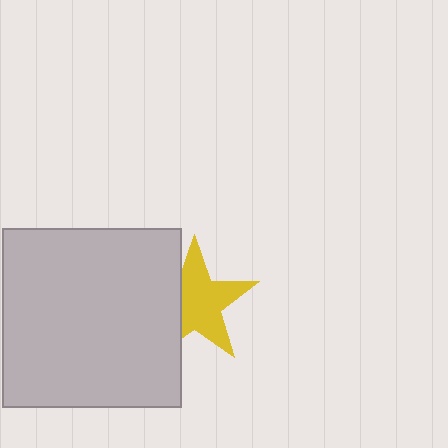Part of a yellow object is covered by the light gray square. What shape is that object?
It is a star.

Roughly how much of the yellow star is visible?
Most of it is visible (roughly 69%).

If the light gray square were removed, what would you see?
You would see the complete yellow star.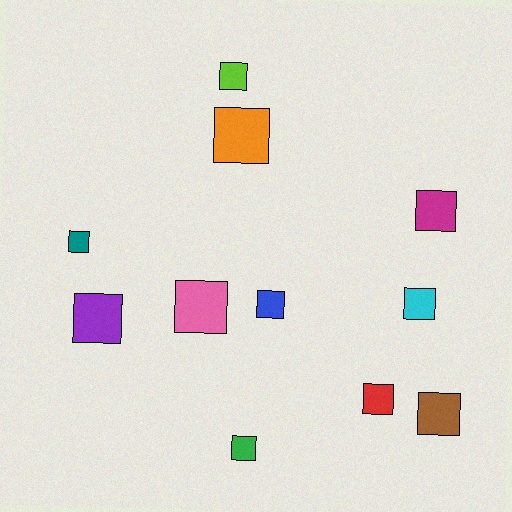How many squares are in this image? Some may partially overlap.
There are 11 squares.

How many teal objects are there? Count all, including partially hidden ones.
There is 1 teal object.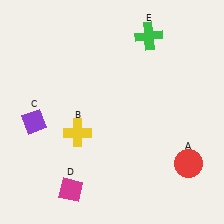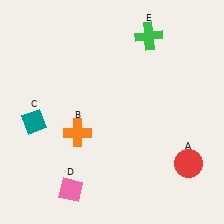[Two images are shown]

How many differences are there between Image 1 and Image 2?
There are 3 differences between the two images.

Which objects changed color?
B changed from yellow to orange. C changed from purple to teal. D changed from magenta to pink.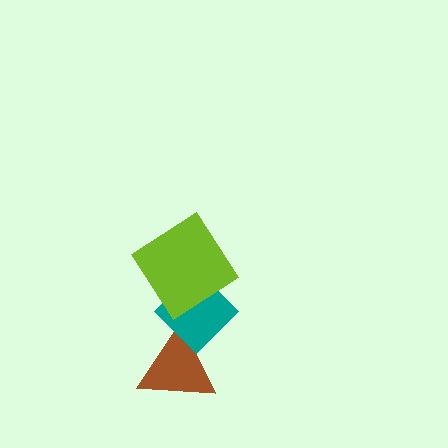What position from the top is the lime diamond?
The lime diamond is 1st from the top.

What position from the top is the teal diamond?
The teal diamond is 2nd from the top.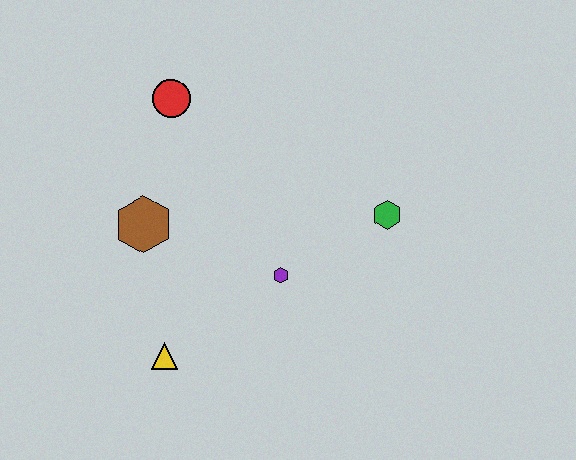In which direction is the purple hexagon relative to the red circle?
The purple hexagon is below the red circle.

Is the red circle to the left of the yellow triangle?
No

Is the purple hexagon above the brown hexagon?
No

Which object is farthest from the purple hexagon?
The red circle is farthest from the purple hexagon.